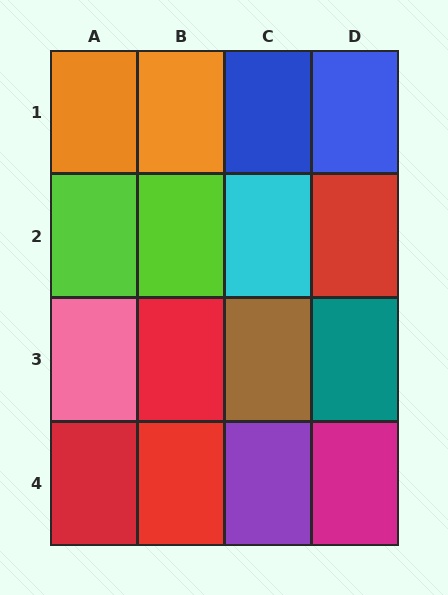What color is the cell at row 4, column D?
Magenta.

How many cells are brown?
1 cell is brown.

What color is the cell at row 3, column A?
Pink.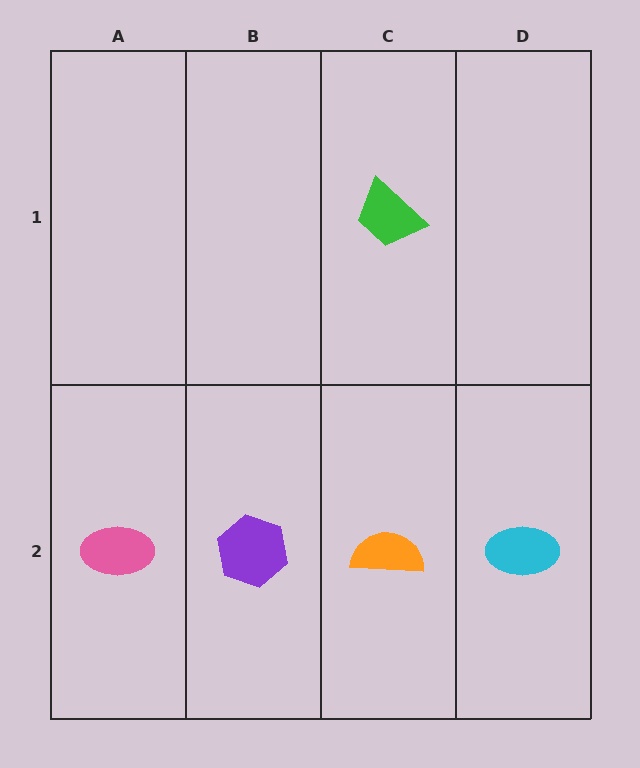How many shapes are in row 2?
4 shapes.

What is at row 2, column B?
A purple hexagon.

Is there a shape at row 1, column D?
No, that cell is empty.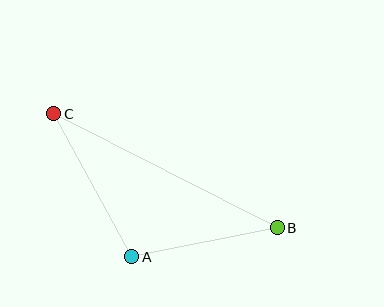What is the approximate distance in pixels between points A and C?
The distance between A and C is approximately 163 pixels.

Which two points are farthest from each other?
Points B and C are farthest from each other.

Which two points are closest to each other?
Points A and B are closest to each other.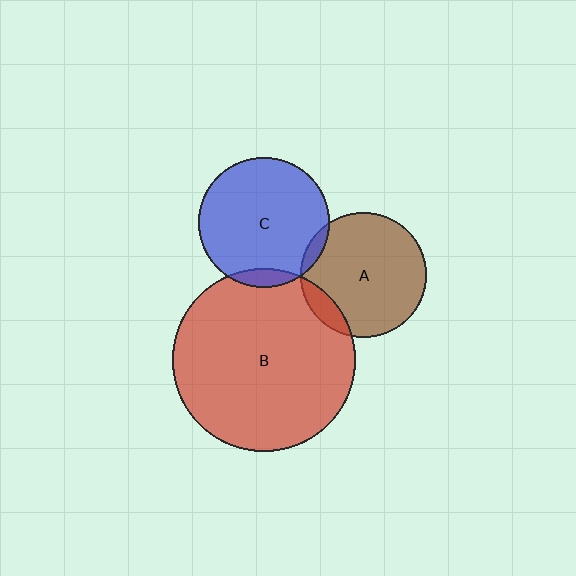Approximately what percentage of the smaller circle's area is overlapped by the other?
Approximately 5%.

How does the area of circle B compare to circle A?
Approximately 2.1 times.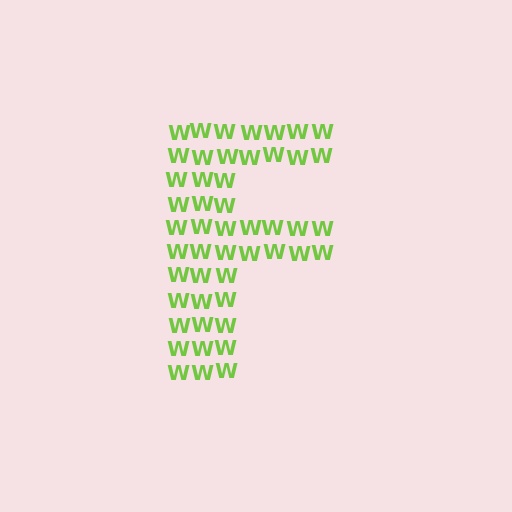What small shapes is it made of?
It is made of small letter W's.